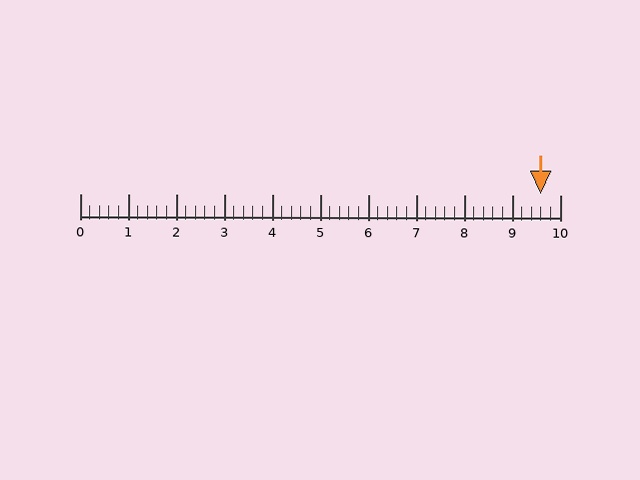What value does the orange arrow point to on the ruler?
The orange arrow points to approximately 9.6.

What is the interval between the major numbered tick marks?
The major tick marks are spaced 1 units apart.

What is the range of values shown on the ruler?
The ruler shows values from 0 to 10.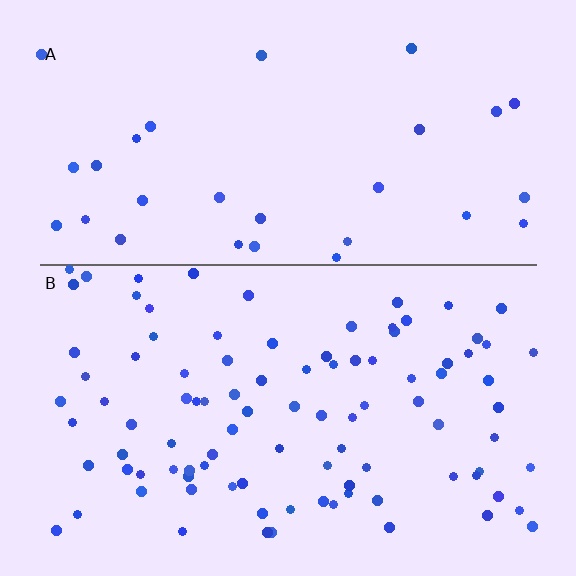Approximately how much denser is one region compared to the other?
Approximately 3.2× — region B over region A.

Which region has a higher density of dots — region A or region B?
B (the bottom).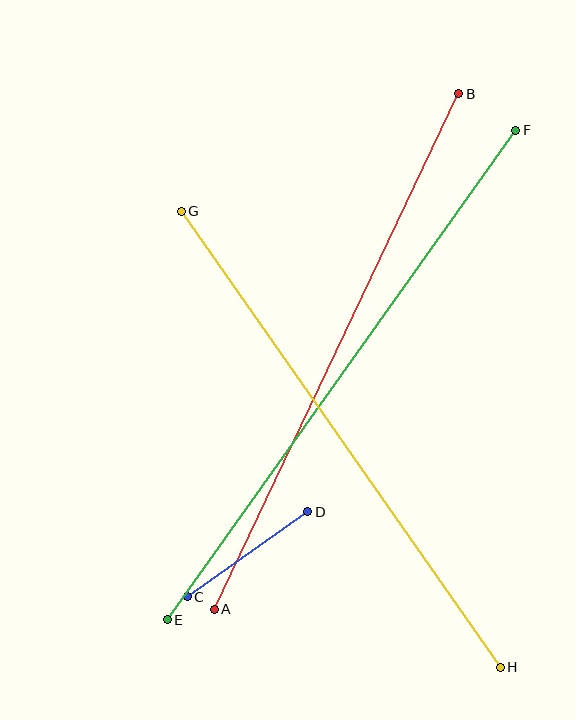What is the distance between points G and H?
The distance is approximately 556 pixels.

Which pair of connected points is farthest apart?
Points E and F are farthest apart.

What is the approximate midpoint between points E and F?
The midpoint is at approximately (341, 375) pixels.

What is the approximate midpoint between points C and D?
The midpoint is at approximately (247, 554) pixels.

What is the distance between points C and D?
The distance is approximately 147 pixels.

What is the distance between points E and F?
The distance is approximately 601 pixels.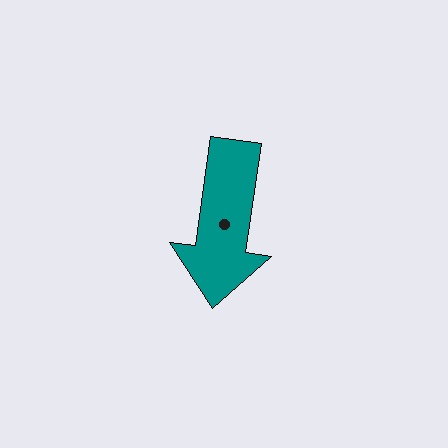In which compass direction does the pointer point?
South.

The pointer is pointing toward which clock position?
Roughly 6 o'clock.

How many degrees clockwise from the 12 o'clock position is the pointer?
Approximately 188 degrees.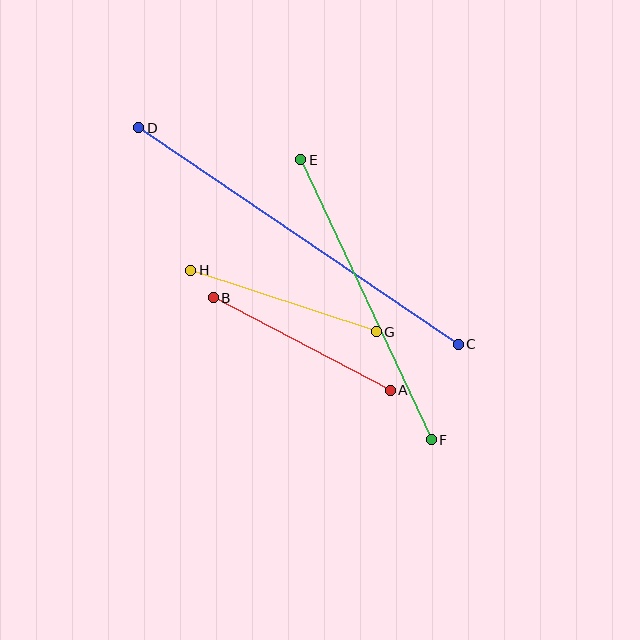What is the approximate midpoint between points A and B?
The midpoint is at approximately (302, 344) pixels.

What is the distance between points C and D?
The distance is approximately 386 pixels.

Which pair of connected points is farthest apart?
Points C and D are farthest apart.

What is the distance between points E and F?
The distance is approximately 309 pixels.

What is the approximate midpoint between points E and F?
The midpoint is at approximately (366, 300) pixels.